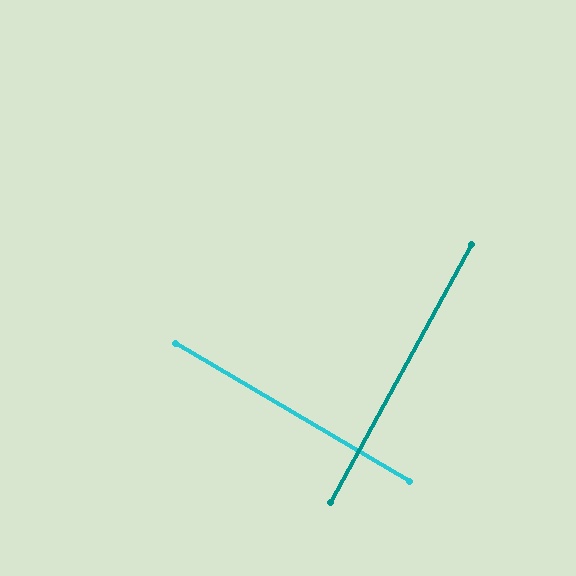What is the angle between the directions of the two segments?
Approximately 88 degrees.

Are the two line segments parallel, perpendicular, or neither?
Perpendicular — they meet at approximately 88°.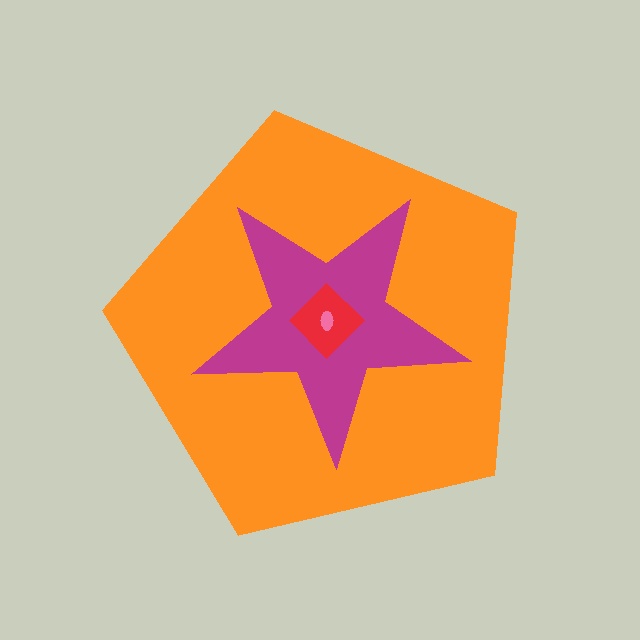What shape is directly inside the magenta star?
The red diamond.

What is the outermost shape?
The orange pentagon.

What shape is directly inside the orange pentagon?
The magenta star.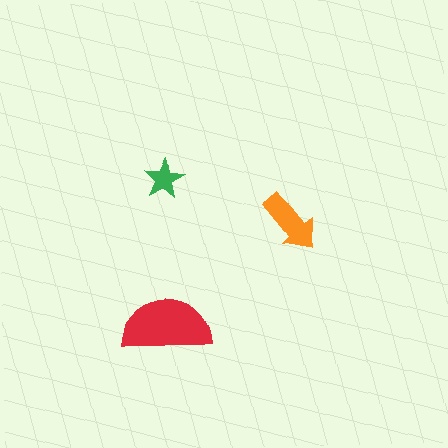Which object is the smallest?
The green star.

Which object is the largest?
The red semicircle.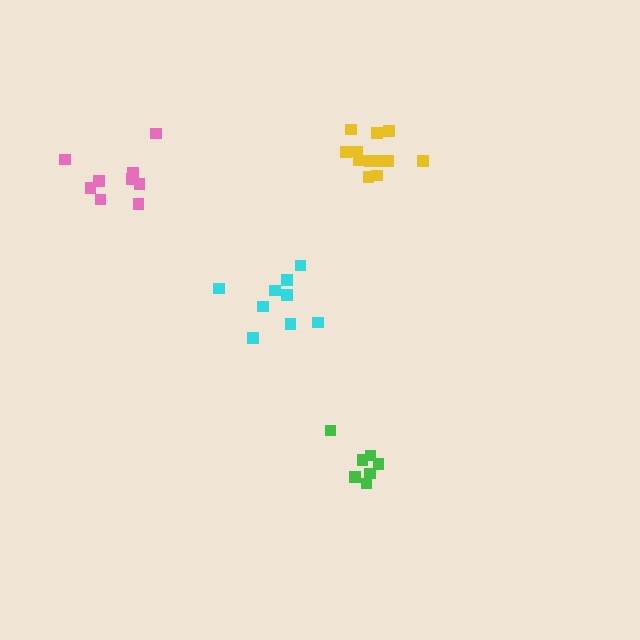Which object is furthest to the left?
The pink cluster is leftmost.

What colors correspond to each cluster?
The clusters are colored: pink, green, cyan, yellow.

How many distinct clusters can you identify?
There are 4 distinct clusters.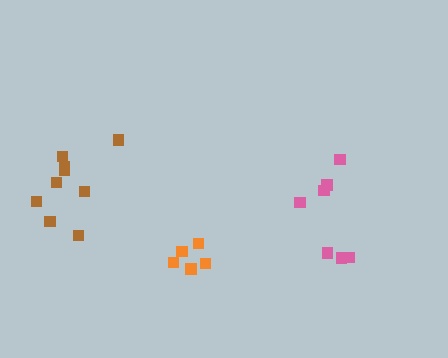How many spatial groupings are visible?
There are 3 spatial groupings.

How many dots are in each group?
Group 1: 5 dots, Group 2: 9 dots, Group 3: 7 dots (21 total).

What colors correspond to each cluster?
The clusters are colored: orange, brown, pink.